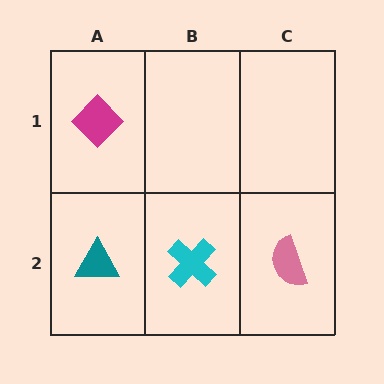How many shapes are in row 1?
1 shape.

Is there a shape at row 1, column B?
No, that cell is empty.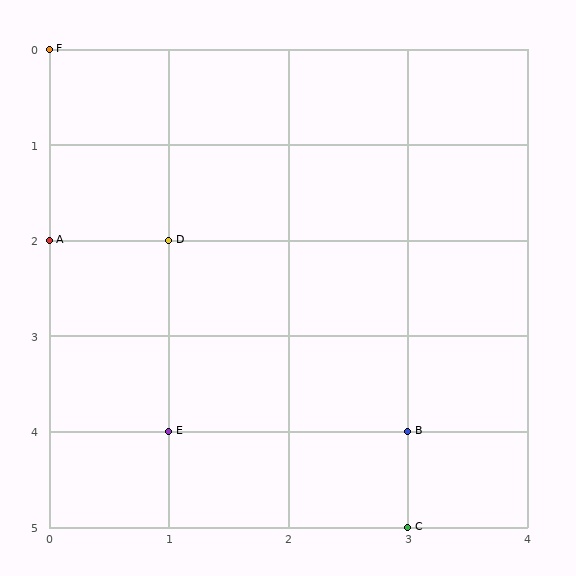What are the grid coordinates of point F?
Point F is at grid coordinates (0, 0).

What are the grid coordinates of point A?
Point A is at grid coordinates (0, 2).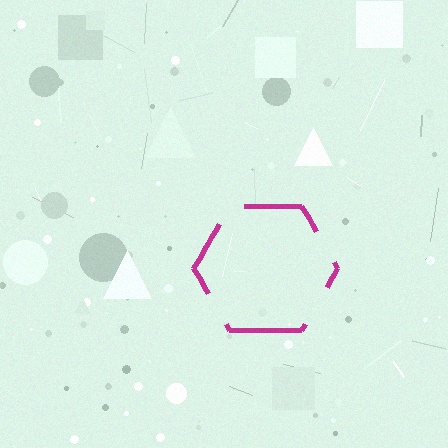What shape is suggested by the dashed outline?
The dashed outline suggests a hexagon.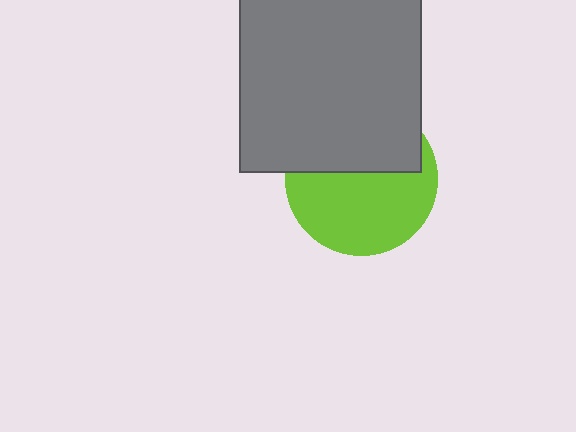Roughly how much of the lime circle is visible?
About half of it is visible (roughly 57%).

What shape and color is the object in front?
The object in front is a gray rectangle.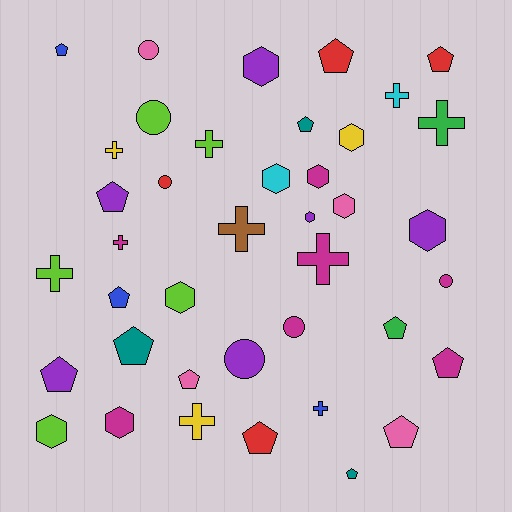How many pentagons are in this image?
There are 14 pentagons.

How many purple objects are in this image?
There are 6 purple objects.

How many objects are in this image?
There are 40 objects.